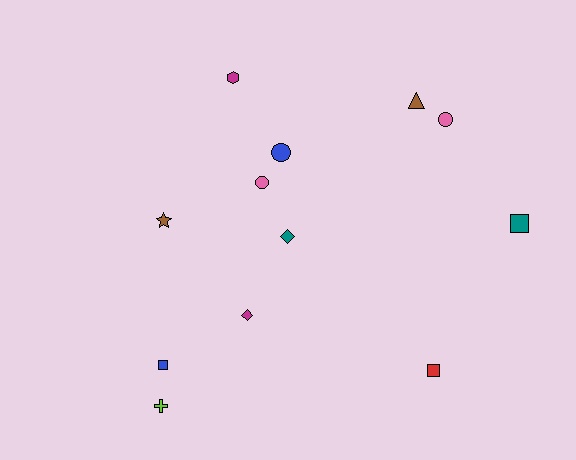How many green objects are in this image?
There are no green objects.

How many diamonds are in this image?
There are 2 diamonds.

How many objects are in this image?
There are 12 objects.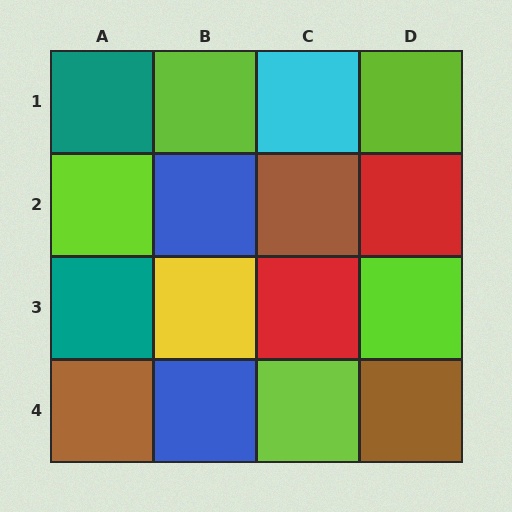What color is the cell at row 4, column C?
Lime.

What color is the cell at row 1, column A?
Teal.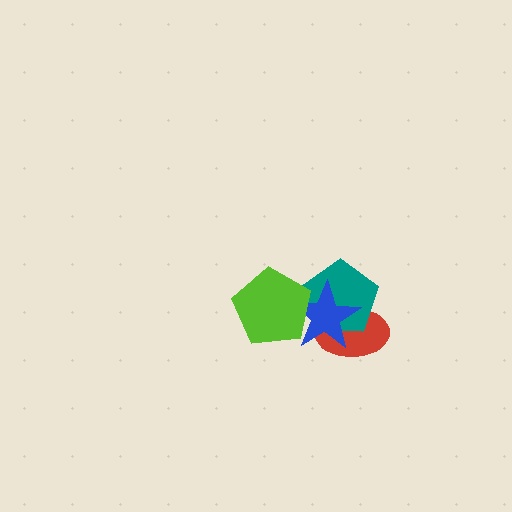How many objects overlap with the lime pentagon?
2 objects overlap with the lime pentagon.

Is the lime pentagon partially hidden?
No, no other shape covers it.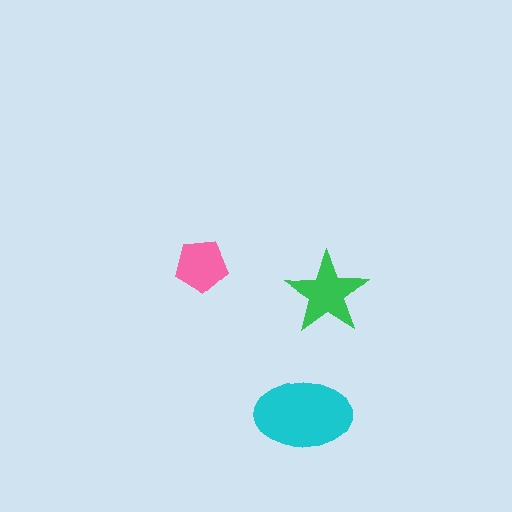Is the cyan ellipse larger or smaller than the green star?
Larger.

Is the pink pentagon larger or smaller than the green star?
Smaller.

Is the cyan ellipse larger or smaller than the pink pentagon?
Larger.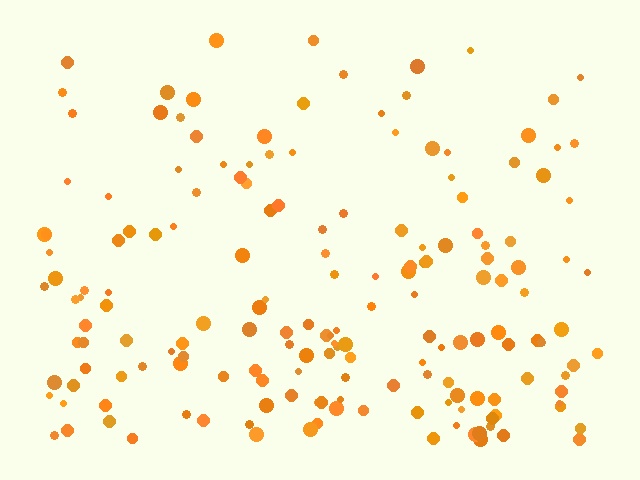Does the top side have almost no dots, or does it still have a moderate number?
Still a moderate number, just noticeably fewer than the bottom.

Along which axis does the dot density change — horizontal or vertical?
Vertical.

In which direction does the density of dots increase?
From top to bottom, with the bottom side densest.